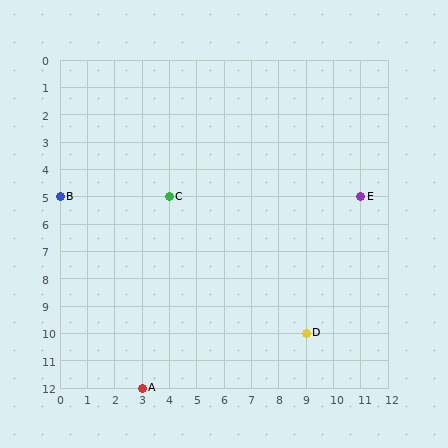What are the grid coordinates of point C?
Point C is at grid coordinates (4, 5).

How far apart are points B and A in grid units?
Points B and A are 3 columns and 7 rows apart (about 7.6 grid units diagonally).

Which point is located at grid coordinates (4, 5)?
Point C is at (4, 5).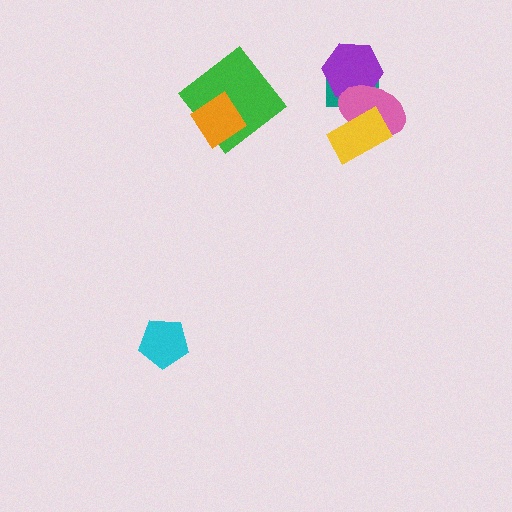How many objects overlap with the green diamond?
1 object overlaps with the green diamond.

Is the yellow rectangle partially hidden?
No, no other shape covers it.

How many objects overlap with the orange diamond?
1 object overlaps with the orange diamond.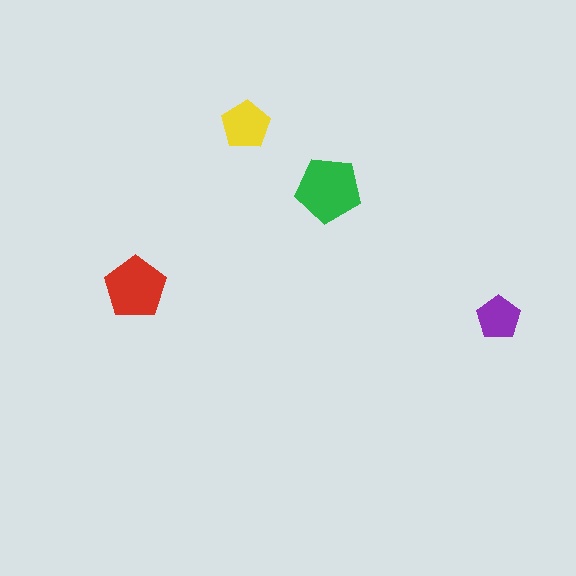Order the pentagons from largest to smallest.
the green one, the red one, the yellow one, the purple one.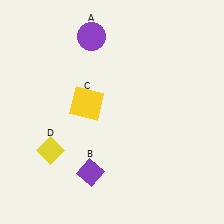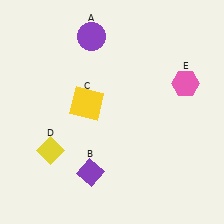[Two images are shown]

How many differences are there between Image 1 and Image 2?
There is 1 difference between the two images.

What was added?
A pink hexagon (E) was added in Image 2.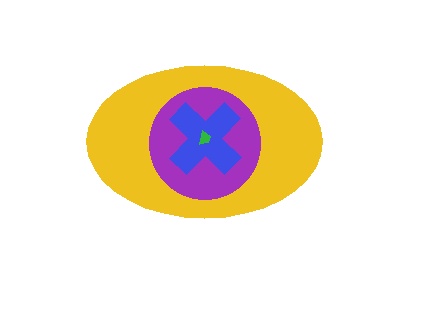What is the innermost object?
The green trapezoid.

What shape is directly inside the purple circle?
The blue cross.